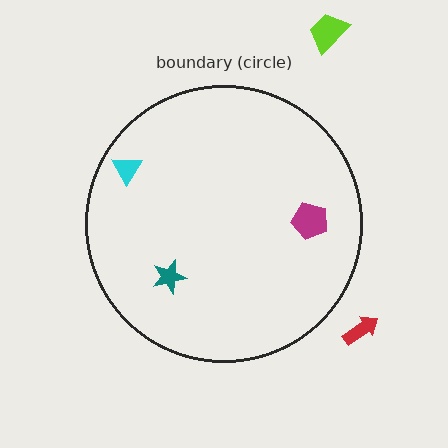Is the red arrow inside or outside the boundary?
Outside.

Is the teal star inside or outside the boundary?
Inside.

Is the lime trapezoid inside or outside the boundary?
Outside.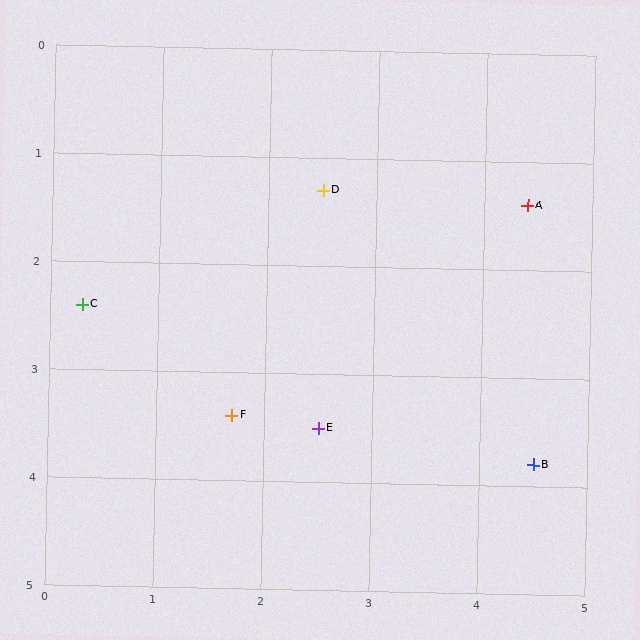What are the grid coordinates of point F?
Point F is at approximately (1.7, 3.4).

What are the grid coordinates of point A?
Point A is at approximately (4.4, 1.4).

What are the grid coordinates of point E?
Point E is at approximately (2.5, 3.5).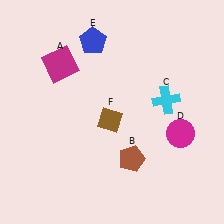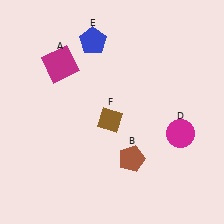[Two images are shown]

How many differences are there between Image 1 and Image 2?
There is 1 difference between the two images.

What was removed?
The cyan cross (C) was removed in Image 2.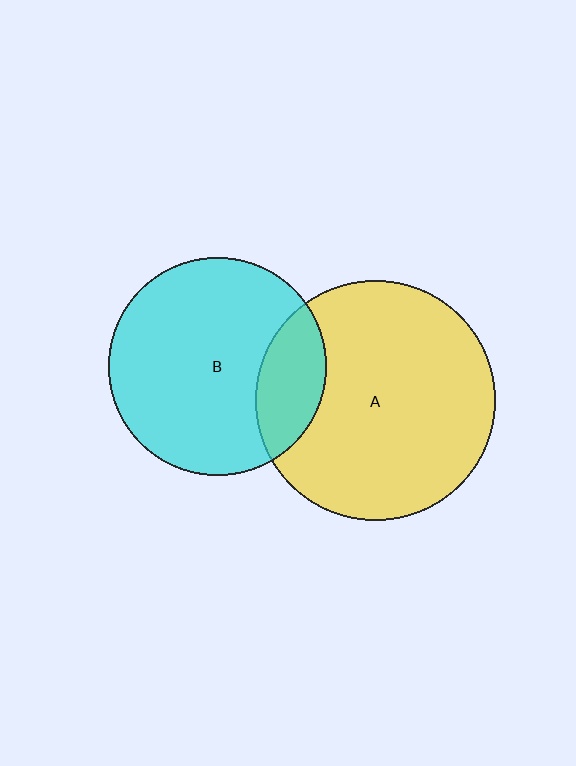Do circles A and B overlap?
Yes.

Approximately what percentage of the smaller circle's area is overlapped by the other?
Approximately 20%.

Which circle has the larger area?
Circle A (yellow).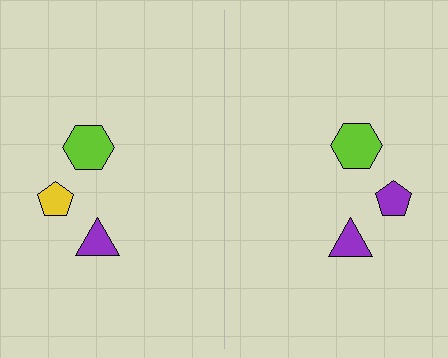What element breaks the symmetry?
The purple pentagon on the right side breaks the symmetry — its mirror counterpart is yellow.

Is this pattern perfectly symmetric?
No, the pattern is not perfectly symmetric. The purple pentagon on the right side breaks the symmetry — its mirror counterpart is yellow.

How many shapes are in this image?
There are 6 shapes in this image.